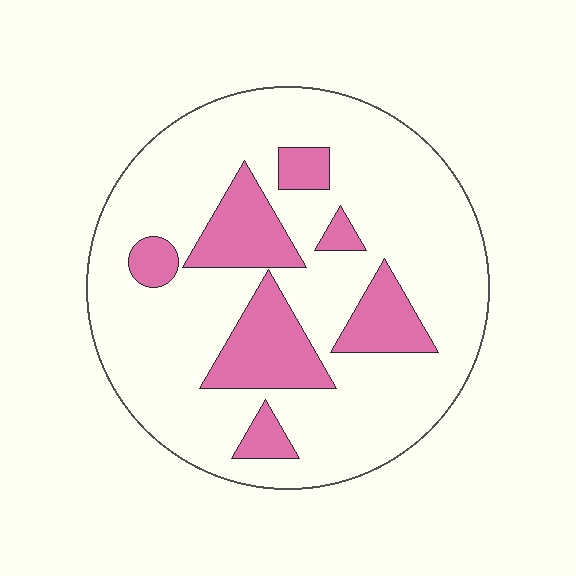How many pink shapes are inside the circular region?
7.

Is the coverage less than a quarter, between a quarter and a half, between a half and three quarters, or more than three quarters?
Less than a quarter.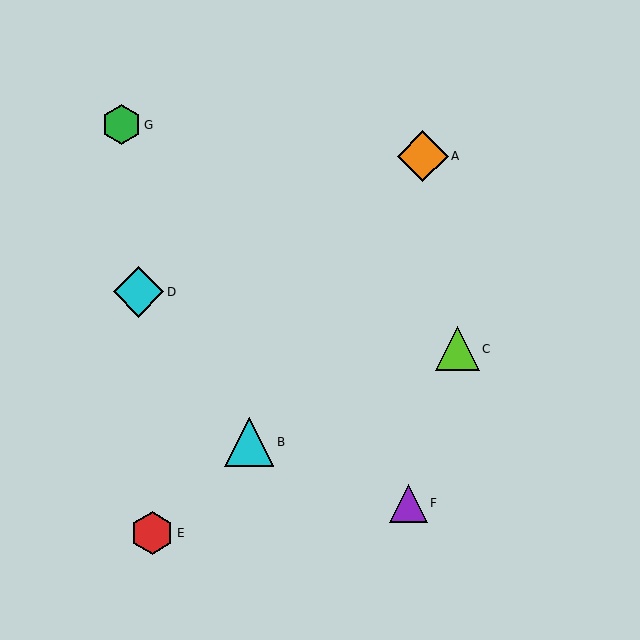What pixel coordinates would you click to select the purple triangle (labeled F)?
Click at (408, 503) to select the purple triangle F.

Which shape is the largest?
The cyan diamond (labeled D) is the largest.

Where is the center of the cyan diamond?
The center of the cyan diamond is at (139, 292).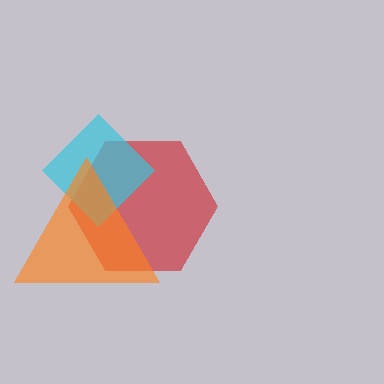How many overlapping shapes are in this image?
There are 3 overlapping shapes in the image.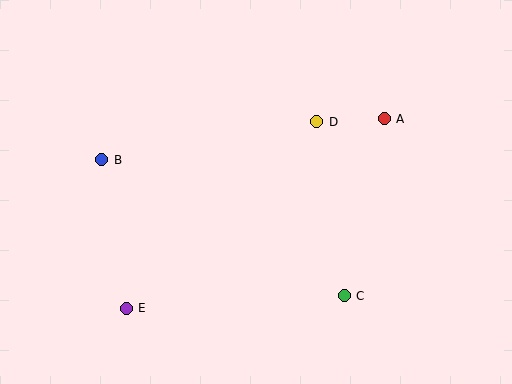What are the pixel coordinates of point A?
Point A is at (384, 119).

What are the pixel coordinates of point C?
Point C is at (344, 296).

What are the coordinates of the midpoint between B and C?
The midpoint between B and C is at (223, 228).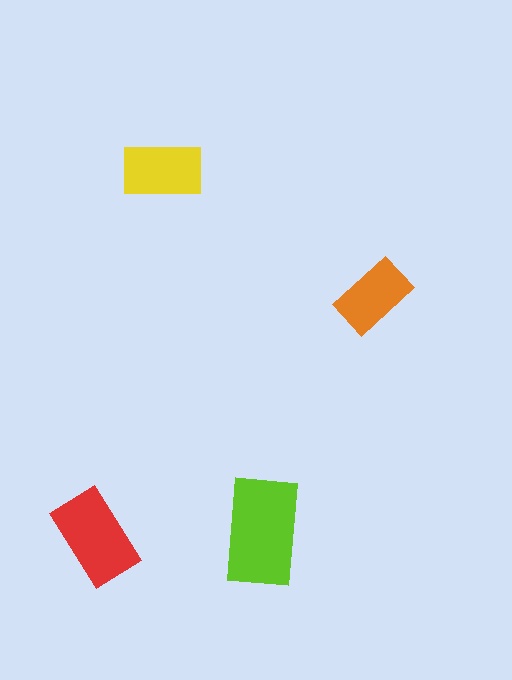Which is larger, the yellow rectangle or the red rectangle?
The red one.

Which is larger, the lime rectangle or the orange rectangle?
The lime one.